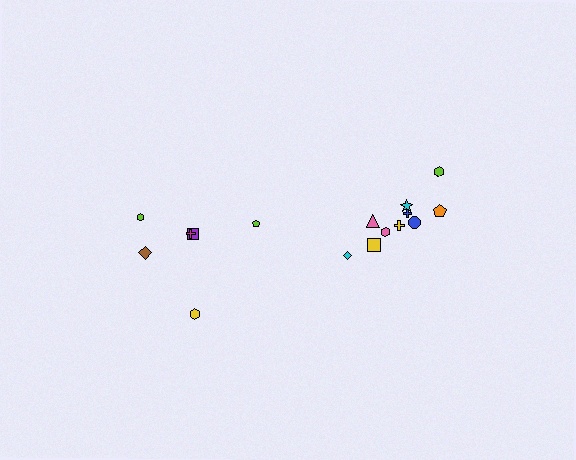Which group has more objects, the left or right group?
The right group.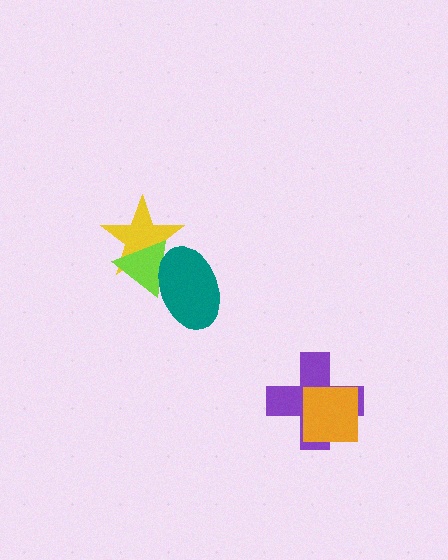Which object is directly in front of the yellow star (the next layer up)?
The lime triangle is directly in front of the yellow star.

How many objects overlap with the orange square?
1 object overlaps with the orange square.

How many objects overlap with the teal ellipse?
2 objects overlap with the teal ellipse.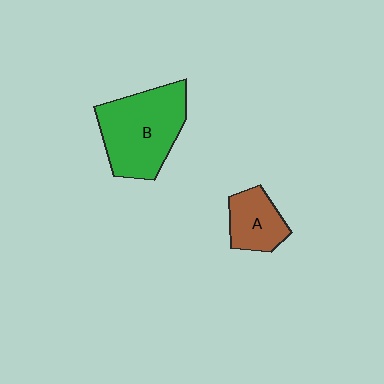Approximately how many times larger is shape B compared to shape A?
Approximately 2.1 times.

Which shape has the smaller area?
Shape A (brown).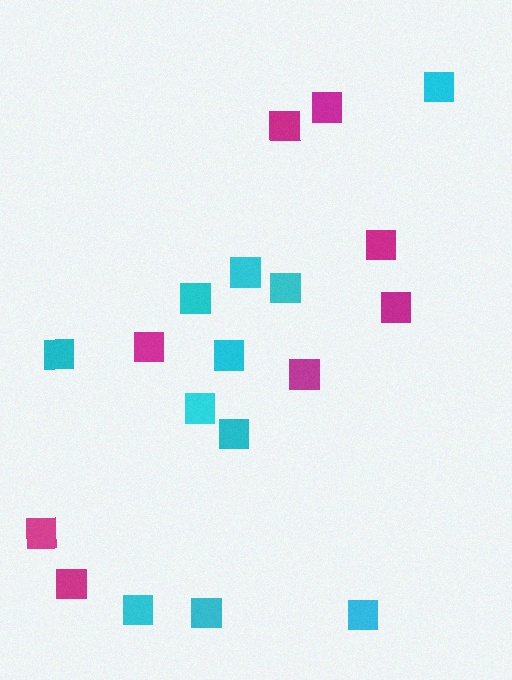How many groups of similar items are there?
There are 2 groups: one group of cyan squares (11) and one group of magenta squares (8).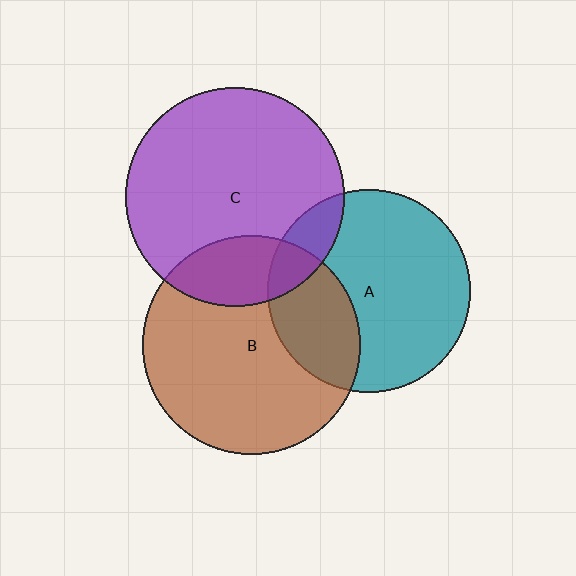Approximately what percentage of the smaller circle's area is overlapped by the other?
Approximately 30%.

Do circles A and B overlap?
Yes.